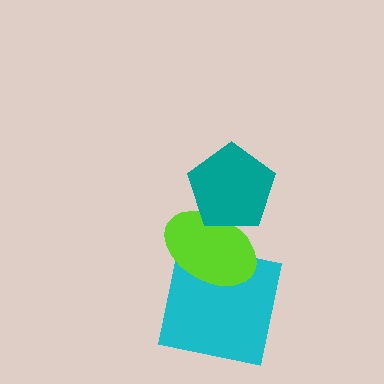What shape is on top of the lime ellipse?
The teal pentagon is on top of the lime ellipse.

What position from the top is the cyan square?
The cyan square is 3rd from the top.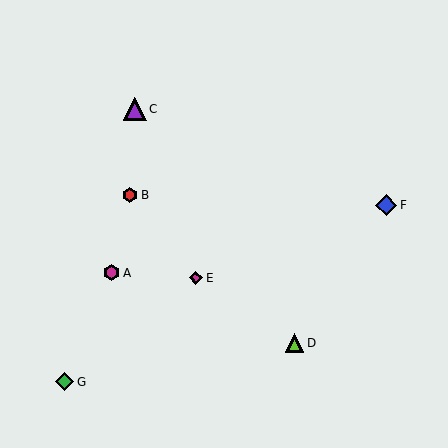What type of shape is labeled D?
Shape D is a lime triangle.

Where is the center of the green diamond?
The center of the green diamond is at (65, 382).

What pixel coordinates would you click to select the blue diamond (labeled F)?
Click at (386, 205) to select the blue diamond F.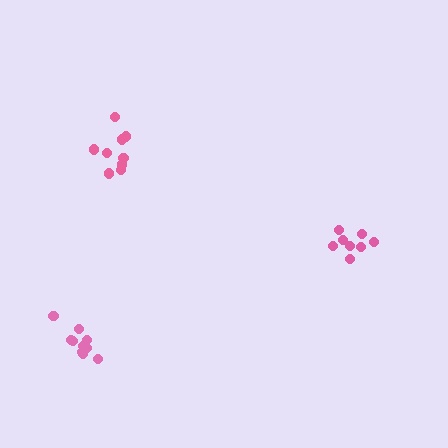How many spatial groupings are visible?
There are 3 spatial groupings.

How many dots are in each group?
Group 1: 9 dots, Group 2: 8 dots, Group 3: 10 dots (27 total).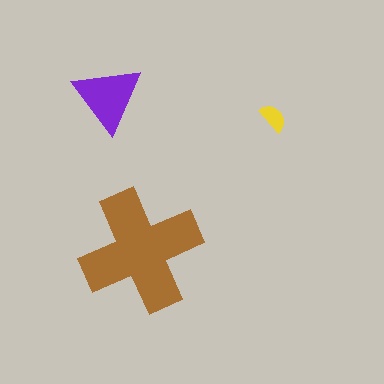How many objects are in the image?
There are 3 objects in the image.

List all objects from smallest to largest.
The yellow semicircle, the purple triangle, the brown cross.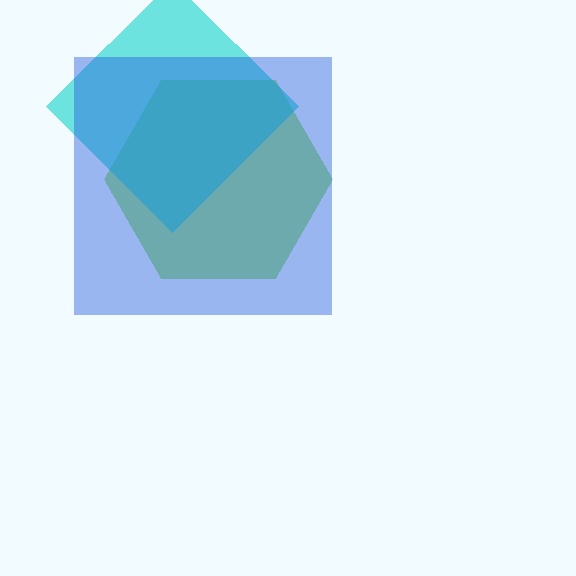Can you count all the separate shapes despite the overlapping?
Yes, there are 3 separate shapes.